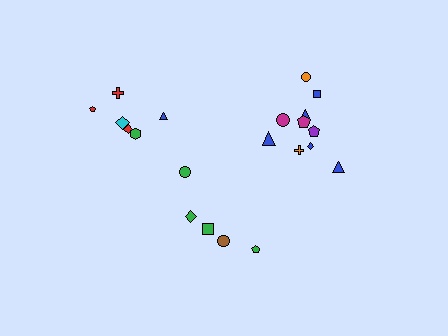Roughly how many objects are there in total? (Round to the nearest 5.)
Roughly 20 objects in total.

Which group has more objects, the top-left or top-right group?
The top-right group.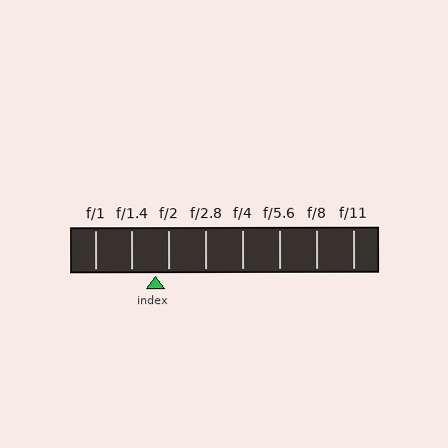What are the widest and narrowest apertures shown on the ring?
The widest aperture shown is f/1 and the narrowest is f/11.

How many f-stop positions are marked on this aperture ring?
There are 8 f-stop positions marked.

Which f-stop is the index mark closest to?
The index mark is closest to f/2.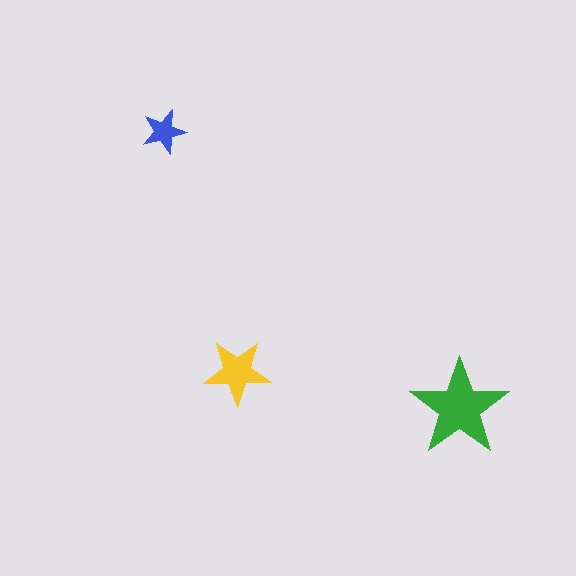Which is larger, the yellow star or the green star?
The green one.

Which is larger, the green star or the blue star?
The green one.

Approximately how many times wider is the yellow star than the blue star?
About 1.5 times wider.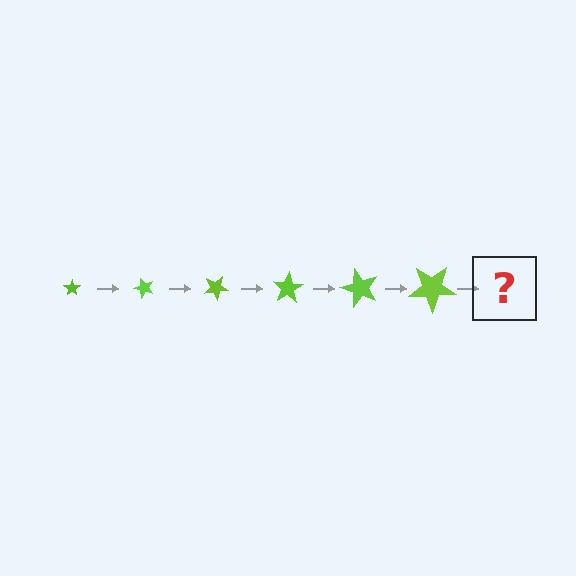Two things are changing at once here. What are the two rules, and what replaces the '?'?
The two rules are that the star grows larger each step and it rotates 50 degrees each step. The '?' should be a star, larger than the previous one and rotated 300 degrees from the start.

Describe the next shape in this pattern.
It should be a star, larger than the previous one and rotated 300 degrees from the start.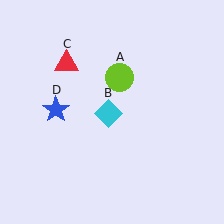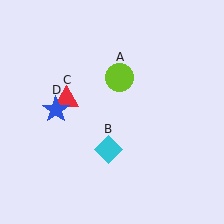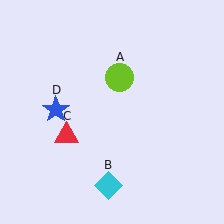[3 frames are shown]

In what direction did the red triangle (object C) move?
The red triangle (object C) moved down.